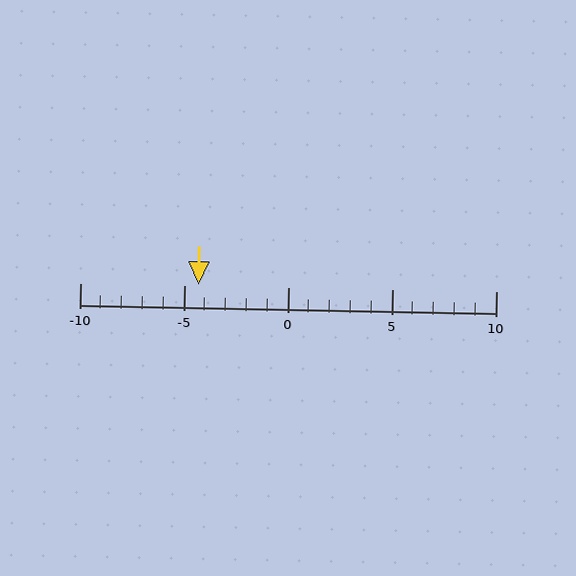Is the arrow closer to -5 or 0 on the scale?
The arrow is closer to -5.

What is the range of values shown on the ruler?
The ruler shows values from -10 to 10.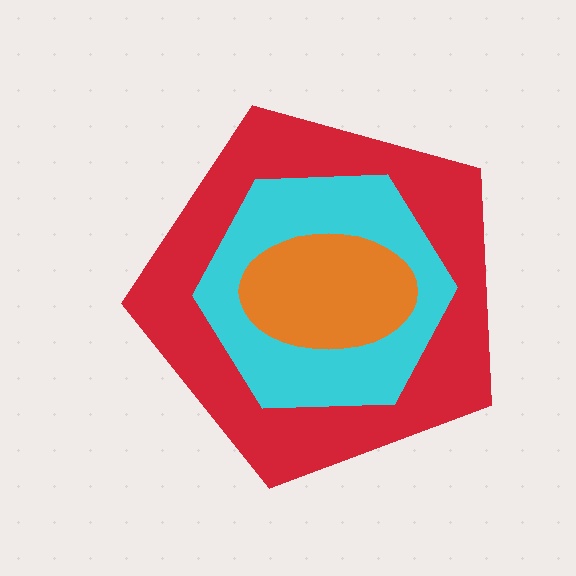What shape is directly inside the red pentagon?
The cyan hexagon.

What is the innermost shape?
The orange ellipse.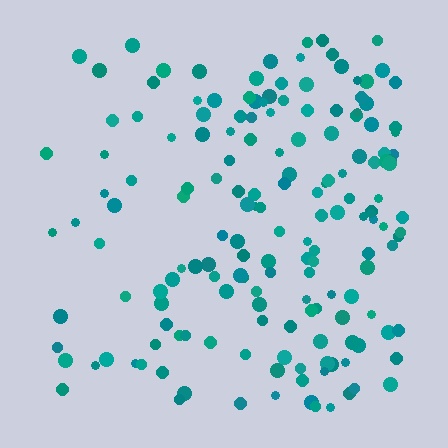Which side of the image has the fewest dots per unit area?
The left.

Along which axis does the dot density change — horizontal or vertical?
Horizontal.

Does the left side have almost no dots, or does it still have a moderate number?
Still a moderate number, just noticeably fewer than the right.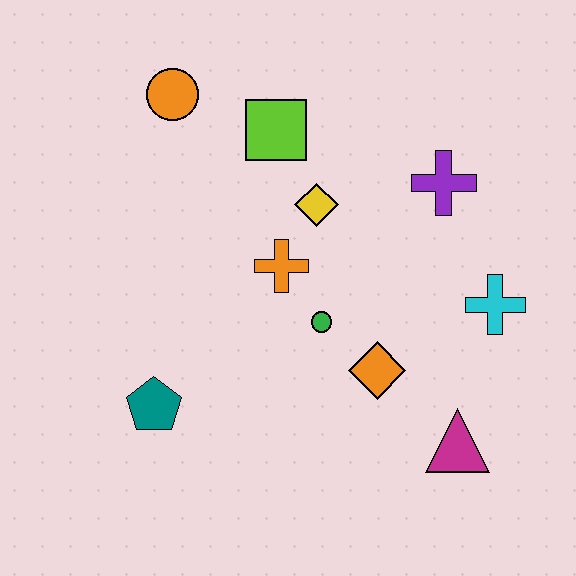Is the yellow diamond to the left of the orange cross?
No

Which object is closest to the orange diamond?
The green circle is closest to the orange diamond.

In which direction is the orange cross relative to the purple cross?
The orange cross is to the left of the purple cross.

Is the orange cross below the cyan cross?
No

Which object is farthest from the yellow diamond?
The magenta triangle is farthest from the yellow diamond.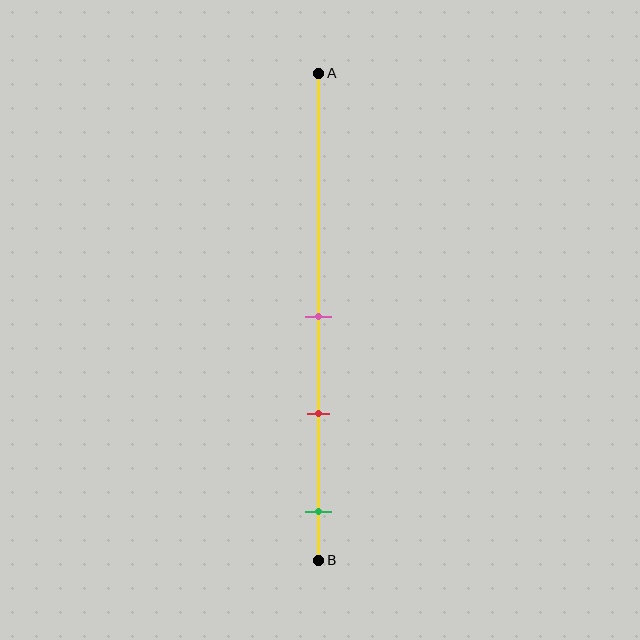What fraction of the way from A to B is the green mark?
The green mark is approximately 90% (0.9) of the way from A to B.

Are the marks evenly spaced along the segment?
Yes, the marks are approximately evenly spaced.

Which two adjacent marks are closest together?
The pink and red marks are the closest adjacent pair.